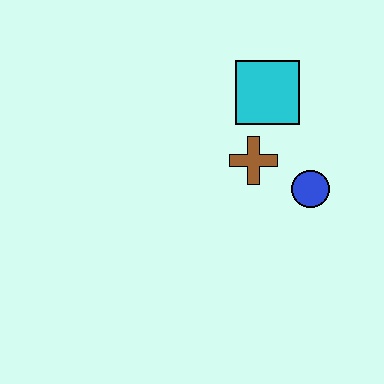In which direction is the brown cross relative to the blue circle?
The brown cross is to the left of the blue circle.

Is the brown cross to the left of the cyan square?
Yes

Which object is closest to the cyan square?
The brown cross is closest to the cyan square.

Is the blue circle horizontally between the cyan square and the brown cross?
No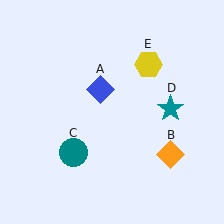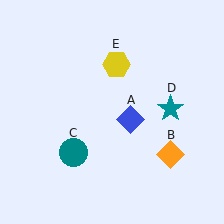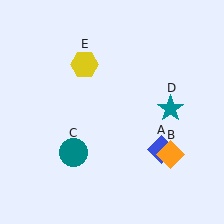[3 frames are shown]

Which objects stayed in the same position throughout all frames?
Orange diamond (object B) and teal circle (object C) and teal star (object D) remained stationary.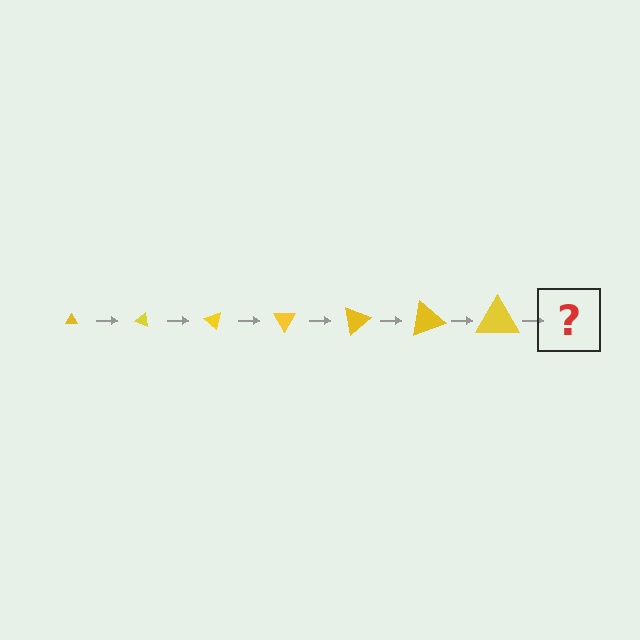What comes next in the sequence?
The next element should be a triangle, larger than the previous one and rotated 140 degrees from the start.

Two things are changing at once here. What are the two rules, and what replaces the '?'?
The two rules are that the triangle grows larger each step and it rotates 20 degrees each step. The '?' should be a triangle, larger than the previous one and rotated 140 degrees from the start.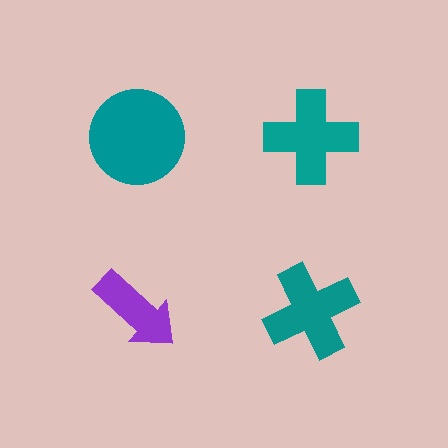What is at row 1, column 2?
A teal cross.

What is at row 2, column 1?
A purple arrow.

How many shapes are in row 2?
2 shapes.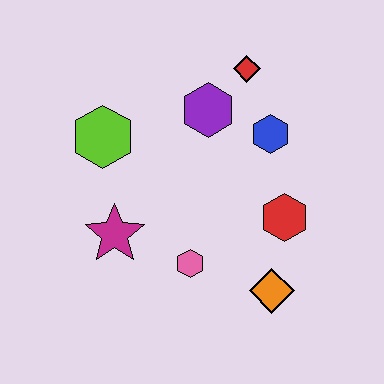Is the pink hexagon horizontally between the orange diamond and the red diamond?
No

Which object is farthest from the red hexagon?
The lime hexagon is farthest from the red hexagon.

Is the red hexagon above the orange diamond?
Yes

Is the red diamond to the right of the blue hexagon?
No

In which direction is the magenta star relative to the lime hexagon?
The magenta star is below the lime hexagon.